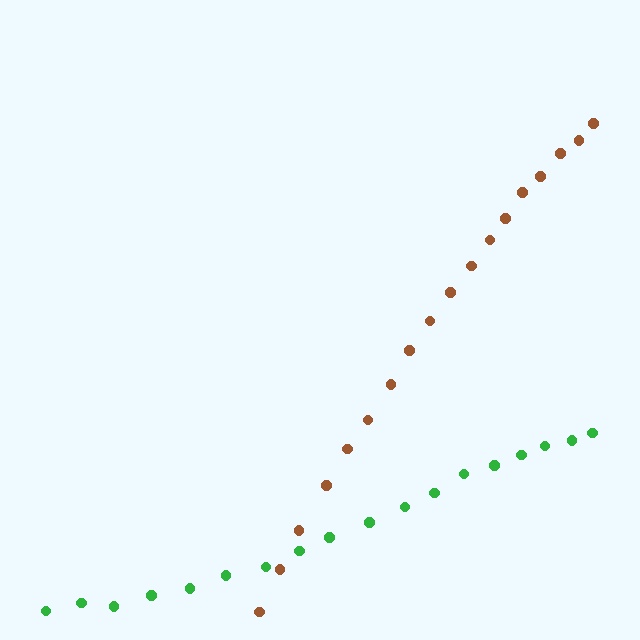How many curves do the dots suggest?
There are 2 distinct paths.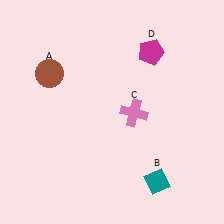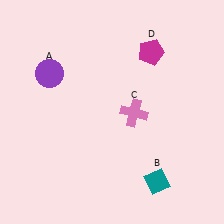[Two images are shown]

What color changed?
The circle (A) changed from brown in Image 1 to purple in Image 2.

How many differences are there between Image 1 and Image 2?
There is 1 difference between the two images.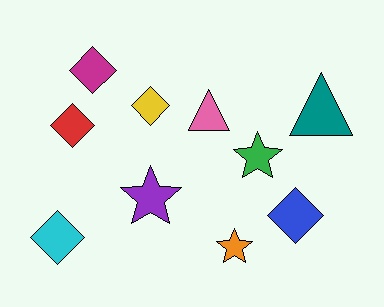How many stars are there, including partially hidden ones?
There are 3 stars.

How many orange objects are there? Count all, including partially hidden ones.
There is 1 orange object.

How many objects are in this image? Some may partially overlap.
There are 10 objects.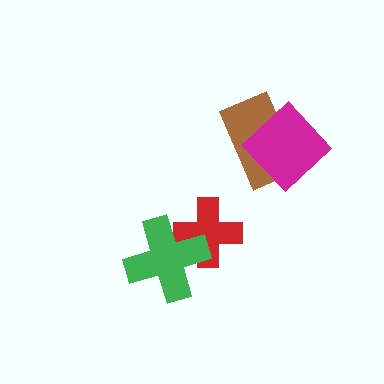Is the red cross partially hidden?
Yes, it is partially covered by another shape.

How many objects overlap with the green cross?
1 object overlaps with the green cross.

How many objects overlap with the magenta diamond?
1 object overlaps with the magenta diamond.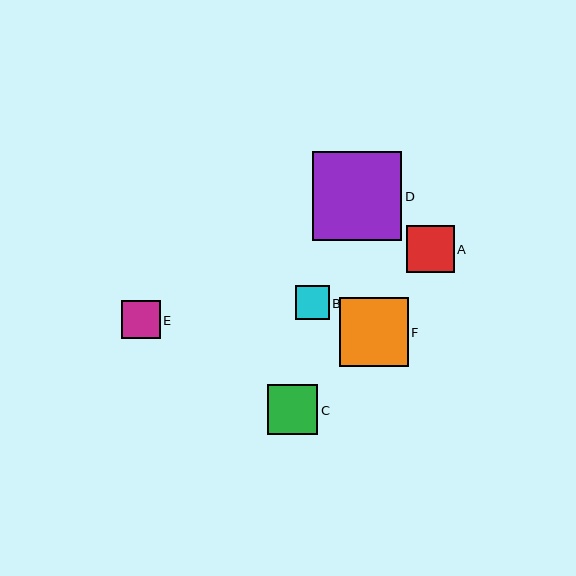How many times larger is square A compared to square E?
Square A is approximately 1.2 times the size of square E.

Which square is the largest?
Square D is the largest with a size of approximately 90 pixels.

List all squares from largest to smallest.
From largest to smallest: D, F, C, A, E, B.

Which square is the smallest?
Square B is the smallest with a size of approximately 33 pixels.